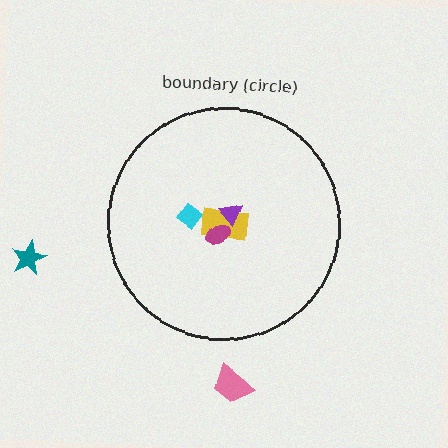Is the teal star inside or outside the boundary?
Outside.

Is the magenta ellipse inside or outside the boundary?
Inside.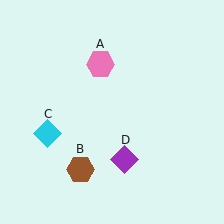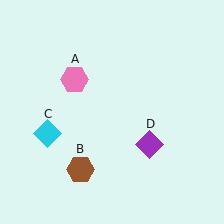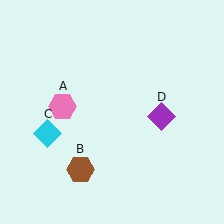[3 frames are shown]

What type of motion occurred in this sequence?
The pink hexagon (object A), purple diamond (object D) rotated counterclockwise around the center of the scene.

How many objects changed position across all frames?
2 objects changed position: pink hexagon (object A), purple diamond (object D).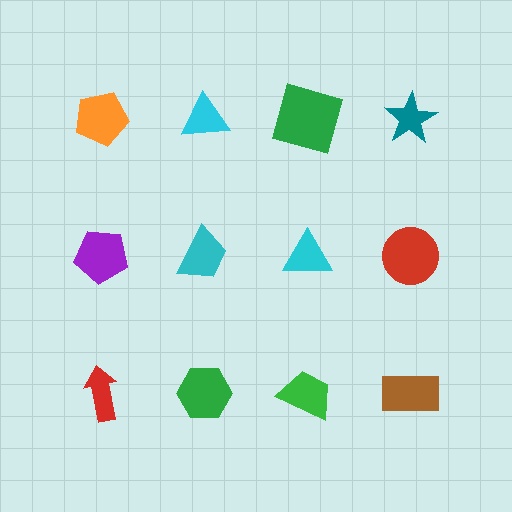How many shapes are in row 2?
4 shapes.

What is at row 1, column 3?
A green square.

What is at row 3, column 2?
A green hexagon.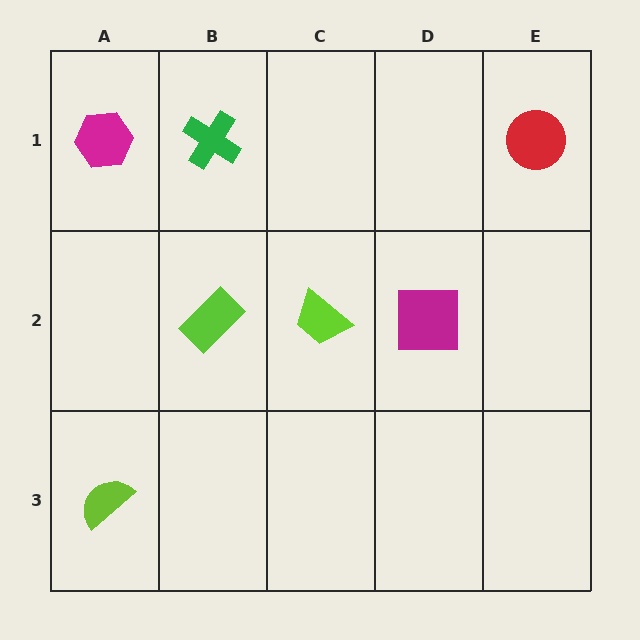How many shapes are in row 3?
1 shape.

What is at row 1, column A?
A magenta hexagon.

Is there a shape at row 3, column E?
No, that cell is empty.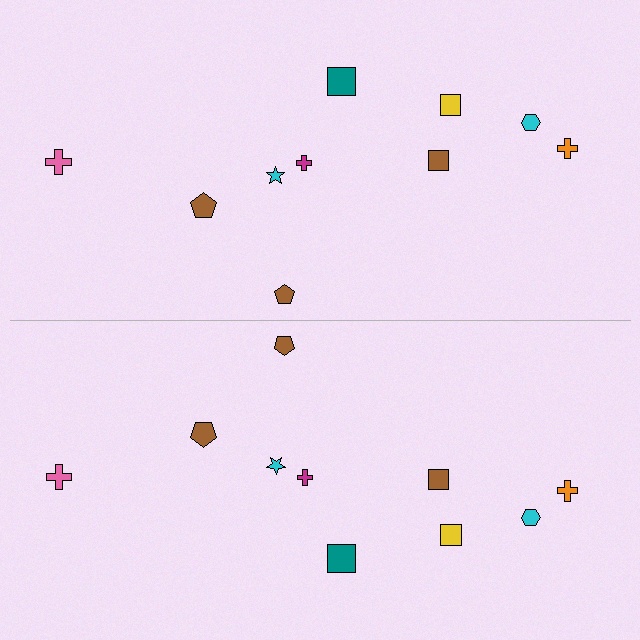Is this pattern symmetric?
Yes, this pattern has bilateral (reflection) symmetry.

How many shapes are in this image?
There are 20 shapes in this image.